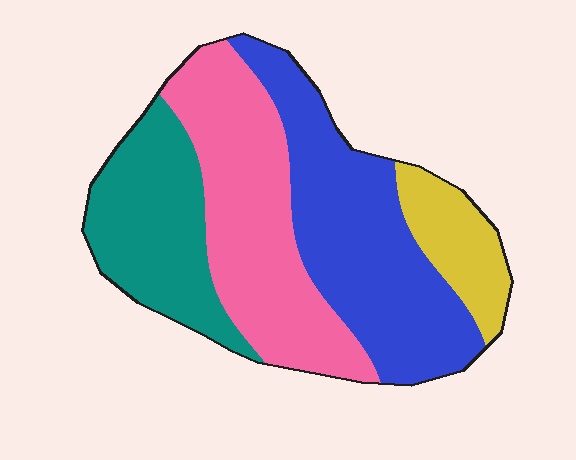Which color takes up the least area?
Yellow, at roughly 10%.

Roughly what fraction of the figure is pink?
Pink covers about 30% of the figure.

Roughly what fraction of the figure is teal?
Teal takes up about one quarter (1/4) of the figure.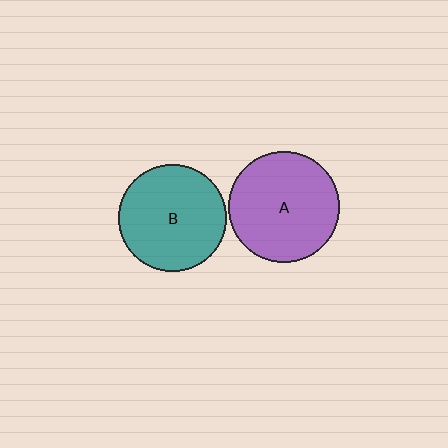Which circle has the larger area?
Circle A (purple).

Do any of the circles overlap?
No, none of the circles overlap.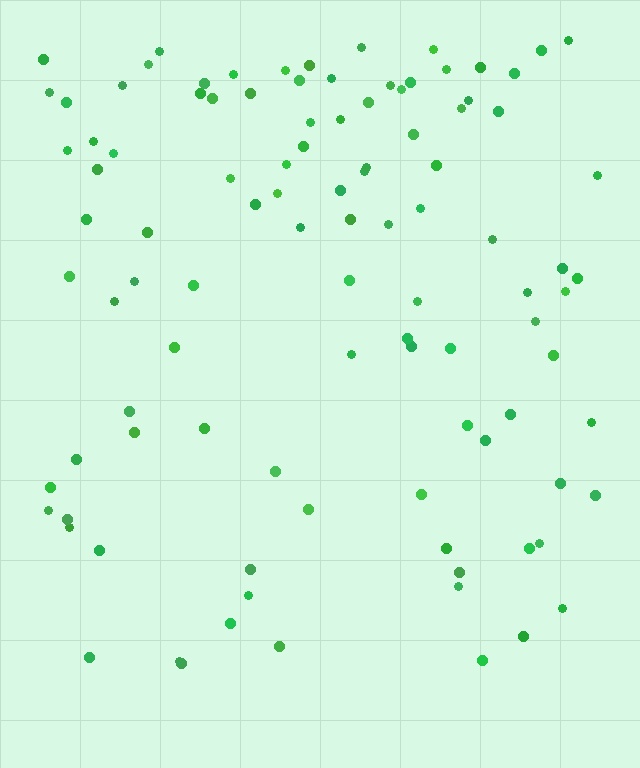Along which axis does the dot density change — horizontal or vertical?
Vertical.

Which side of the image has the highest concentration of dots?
The top.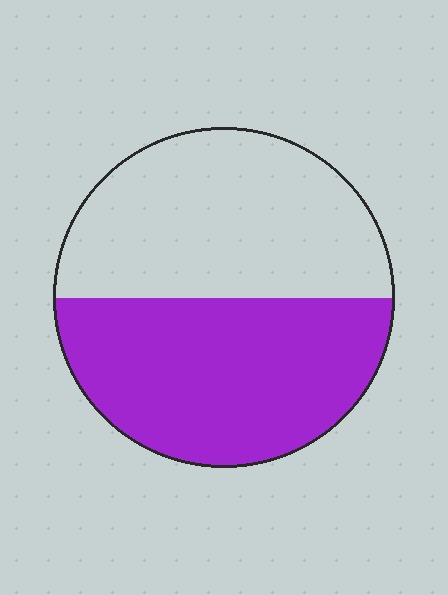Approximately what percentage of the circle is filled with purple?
Approximately 50%.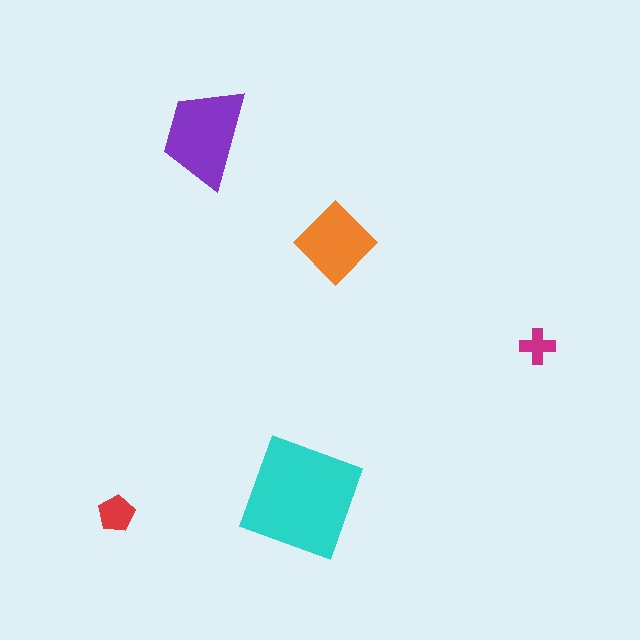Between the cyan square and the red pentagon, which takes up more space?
The cyan square.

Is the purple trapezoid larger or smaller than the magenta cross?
Larger.